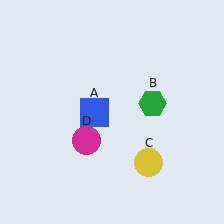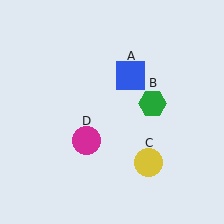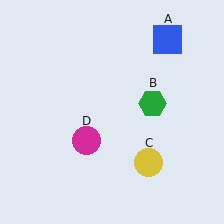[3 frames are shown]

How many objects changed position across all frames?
1 object changed position: blue square (object A).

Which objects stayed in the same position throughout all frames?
Green hexagon (object B) and yellow circle (object C) and magenta circle (object D) remained stationary.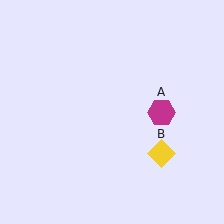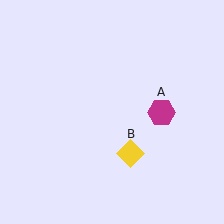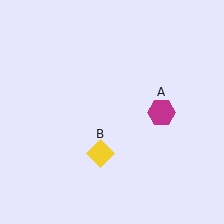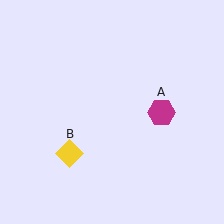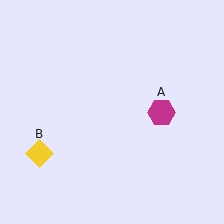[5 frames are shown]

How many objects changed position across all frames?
1 object changed position: yellow diamond (object B).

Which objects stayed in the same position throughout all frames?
Magenta hexagon (object A) remained stationary.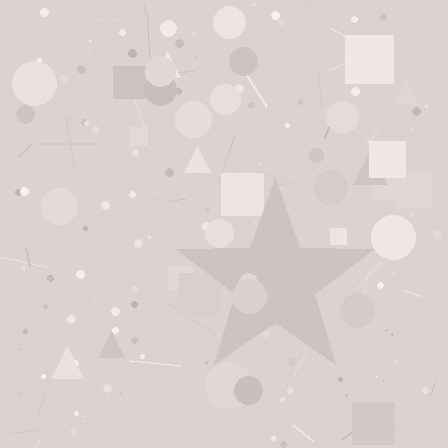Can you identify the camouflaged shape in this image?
The camouflaged shape is a star.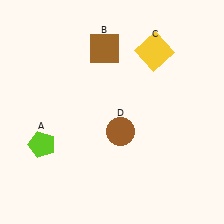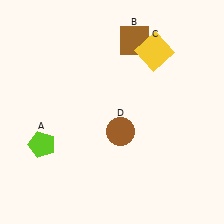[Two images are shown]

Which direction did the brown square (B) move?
The brown square (B) moved right.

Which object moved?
The brown square (B) moved right.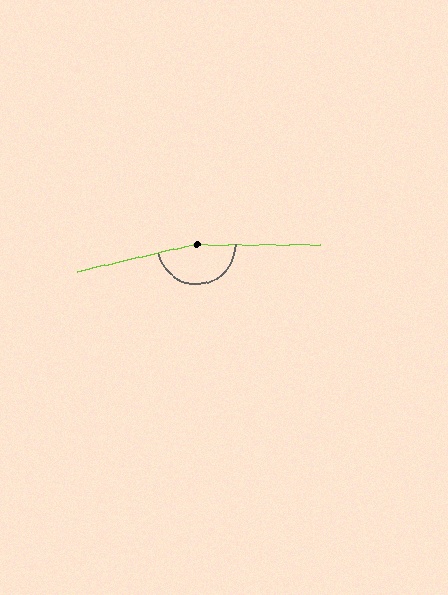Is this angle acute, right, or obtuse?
It is obtuse.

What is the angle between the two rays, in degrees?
Approximately 167 degrees.